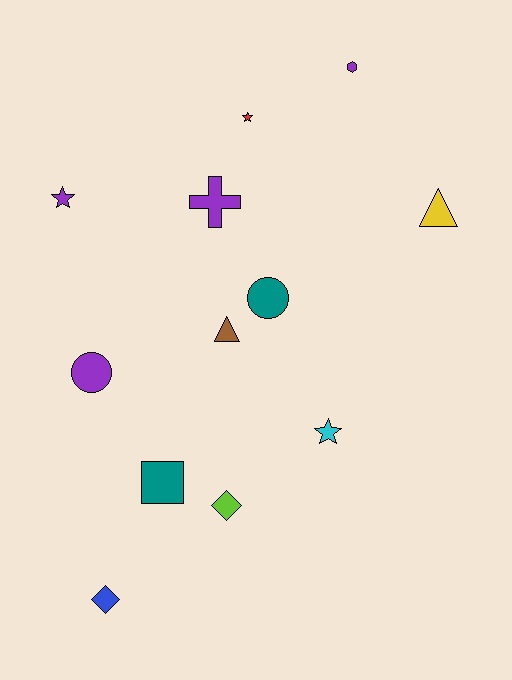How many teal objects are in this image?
There are 2 teal objects.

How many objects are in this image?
There are 12 objects.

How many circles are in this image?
There are 2 circles.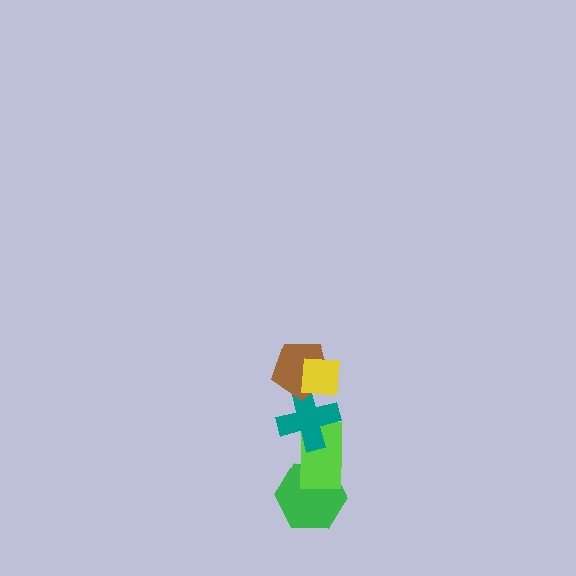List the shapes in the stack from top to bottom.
From top to bottom: the yellow square, the brown pentagon, the teal cross, the lime rectangle, the green hexagon.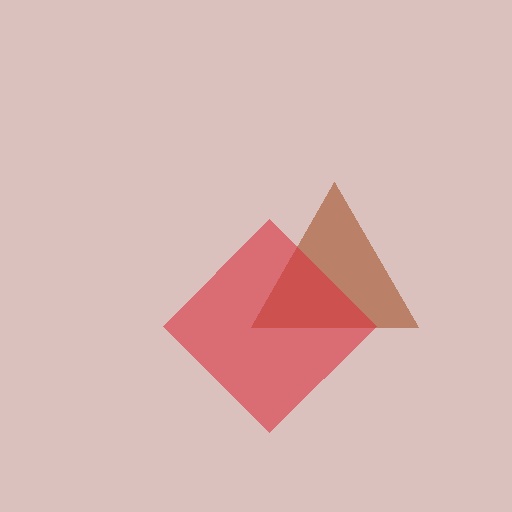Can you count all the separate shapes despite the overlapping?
Yes, there are 2 separate shapes.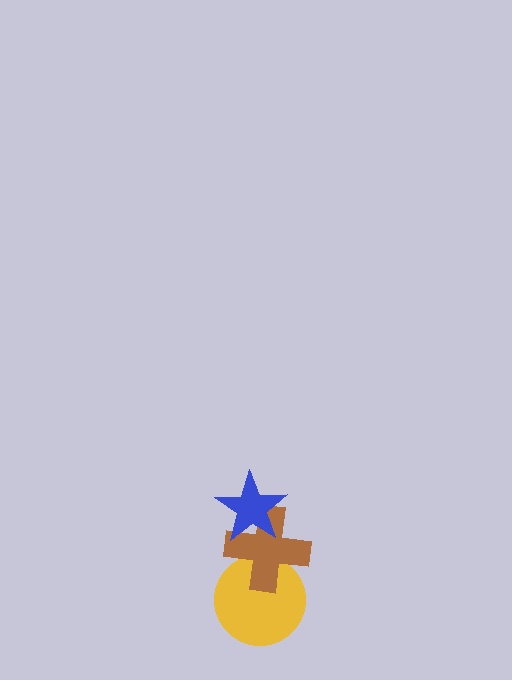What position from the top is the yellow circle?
The yellow circle is 3rd from the top.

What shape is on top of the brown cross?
The blue star is on top of the brown cross.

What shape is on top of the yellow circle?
The brown cross is on top of the yellow circle.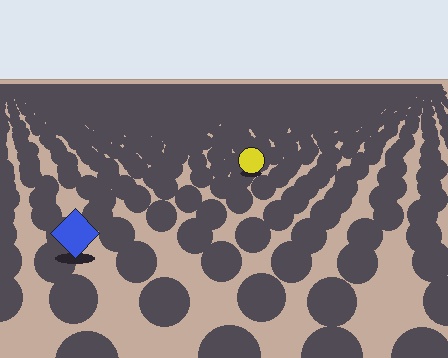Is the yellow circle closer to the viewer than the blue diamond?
No. The blue diamond is closer — you can tell from the texture gradient: the ground texture is coarser near it.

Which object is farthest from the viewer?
The yellow circle is farthest from the viewer. It appears smaller and the ground texture around it is denser.